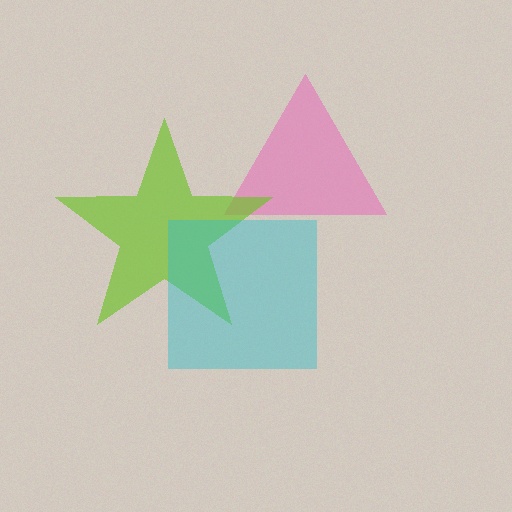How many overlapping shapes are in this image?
There are 3 overlapping shapes in the image.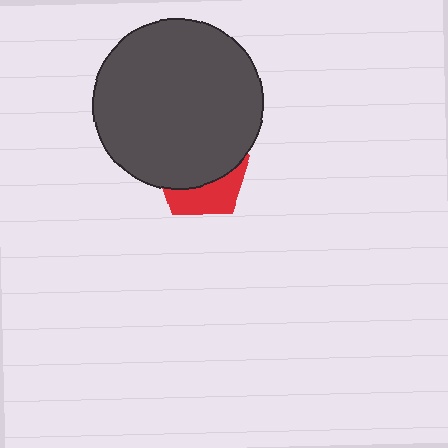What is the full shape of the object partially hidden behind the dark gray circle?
The partially hidden object is a red pentagon.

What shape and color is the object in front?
The object in front is a dark gray circle.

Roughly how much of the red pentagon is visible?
A small part of it is visible (roughly 36%).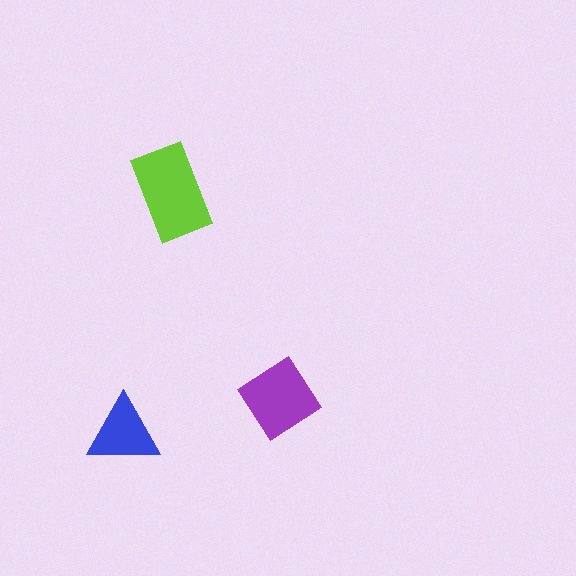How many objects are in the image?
There are 3 objects in the image.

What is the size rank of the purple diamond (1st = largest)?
2nd.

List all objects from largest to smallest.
The lime rectangle, the purple diamond, the blue triangle.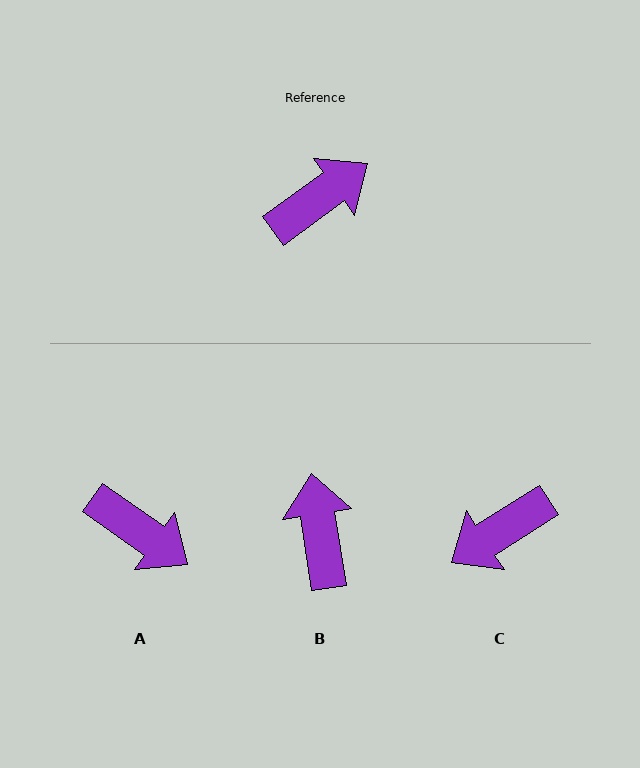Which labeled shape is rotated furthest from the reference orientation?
C, about 177 degrees away.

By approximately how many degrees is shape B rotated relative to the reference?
Approximately 63 degrees counter-clockwise.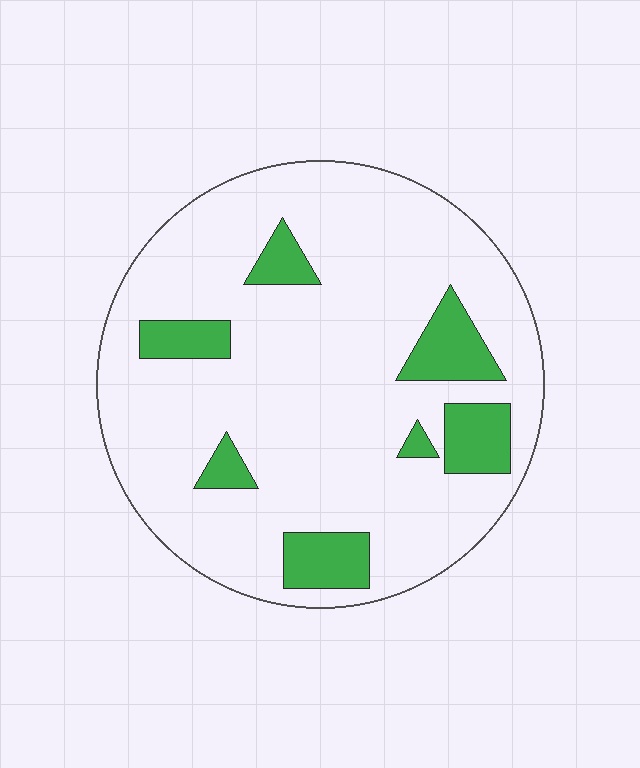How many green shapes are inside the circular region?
7.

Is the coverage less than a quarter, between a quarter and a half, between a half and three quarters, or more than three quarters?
Less than a quarter.